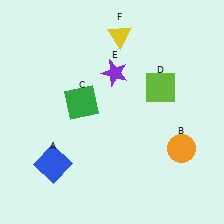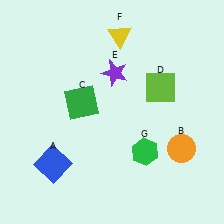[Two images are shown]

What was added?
A green hexagon (G) was added in Image 2.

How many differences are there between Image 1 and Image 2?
There is 1 difference between the two images.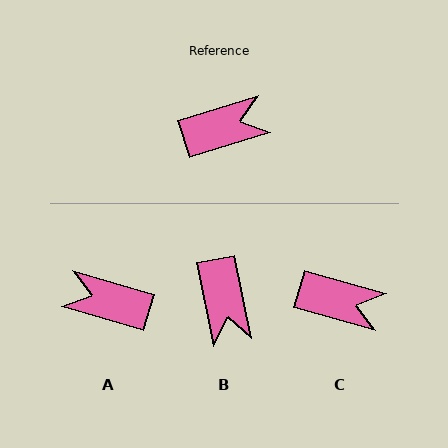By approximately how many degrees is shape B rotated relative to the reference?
Approximately 96 degrees clockwise.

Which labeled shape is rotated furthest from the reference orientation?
A, about 146 degrees away.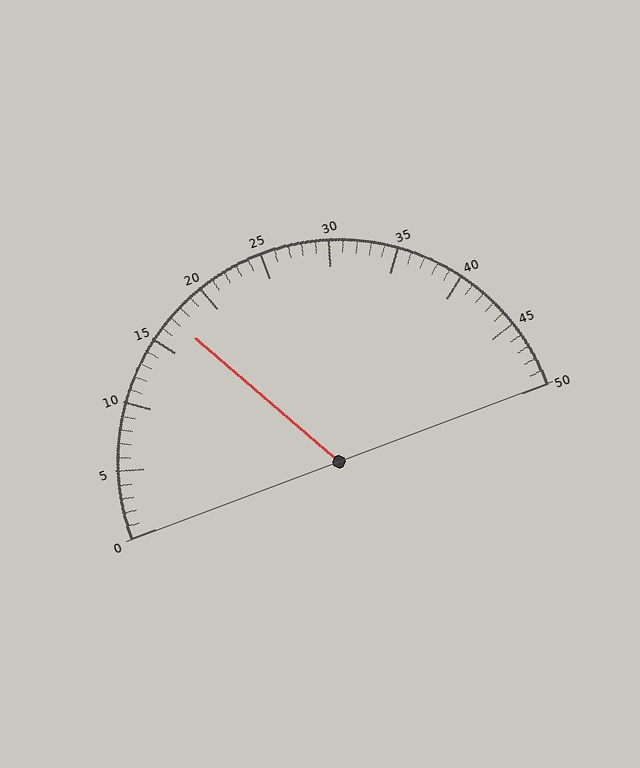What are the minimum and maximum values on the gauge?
The gauge ranges from 0 to 50.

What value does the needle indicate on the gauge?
The needle indicates approximately 17.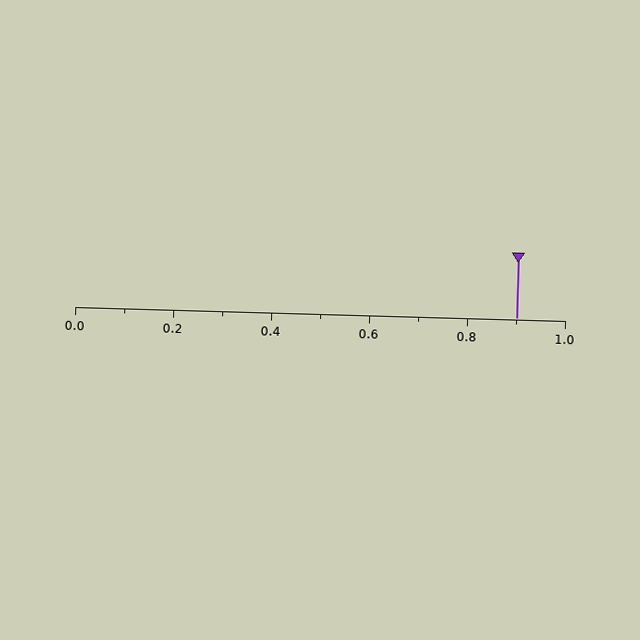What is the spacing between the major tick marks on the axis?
The major ticks are spaced 0.2 apart.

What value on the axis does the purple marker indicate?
The marker indicates approximately 0.9.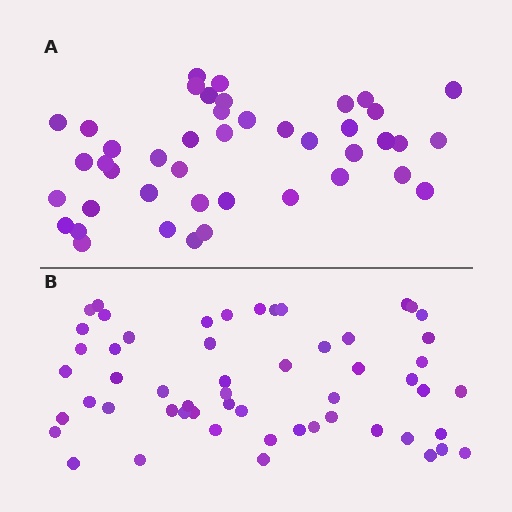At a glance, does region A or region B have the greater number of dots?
Region B (the bottom region) has more dots.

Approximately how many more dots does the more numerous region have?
Region B has roughly 12 or so more dots than region A.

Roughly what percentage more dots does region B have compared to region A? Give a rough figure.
About 30% more.